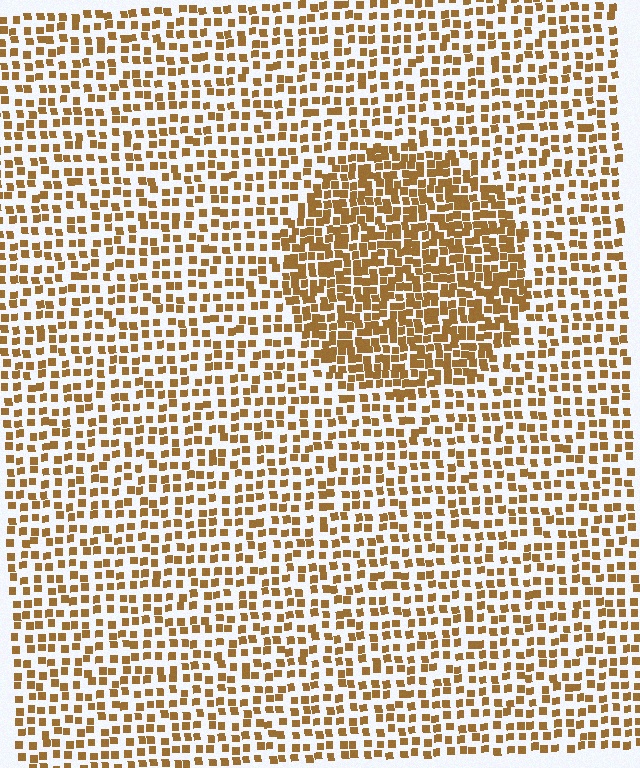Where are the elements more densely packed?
The elements are more densely packed inside the circle boundary.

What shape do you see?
I see a circle.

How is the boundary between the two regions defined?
The boundary is defined by a change in element density (approximately 1.9x ratio). All elements are the same color, size, and shape.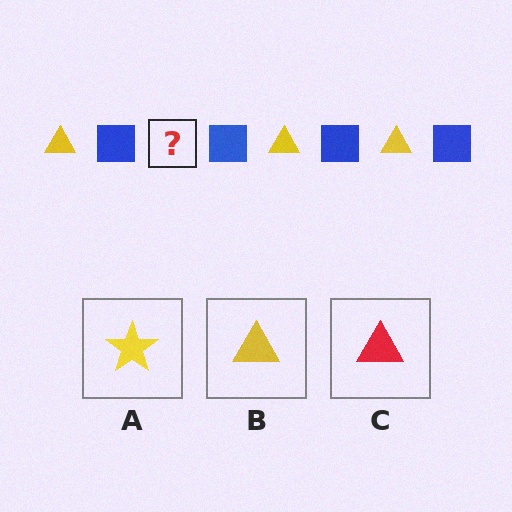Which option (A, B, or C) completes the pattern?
B.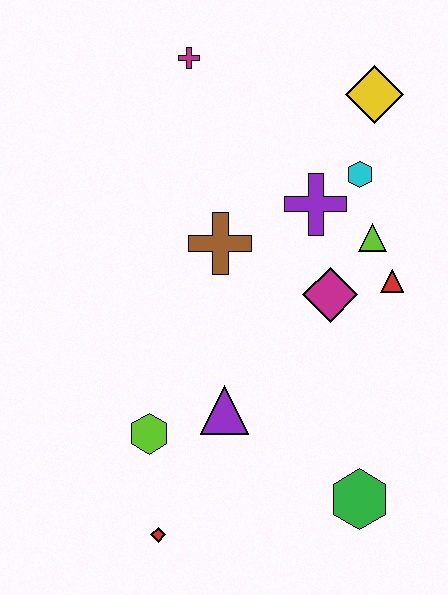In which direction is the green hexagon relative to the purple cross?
The green hexagon is below the purple cross.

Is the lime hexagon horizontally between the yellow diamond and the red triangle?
No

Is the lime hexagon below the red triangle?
Yes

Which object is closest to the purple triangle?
The lime hexagon is closest to the purple triangle.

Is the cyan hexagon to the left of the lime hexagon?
No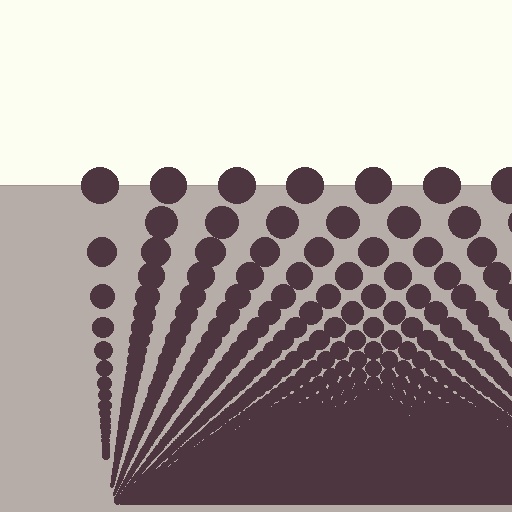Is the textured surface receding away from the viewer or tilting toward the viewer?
The surface appears to tilt toward the viewer. Texture elements get larger and sparser toward the top.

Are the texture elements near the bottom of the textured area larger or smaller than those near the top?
Smaller. The gradient is inverted — elements near the bottom are smaller and denser.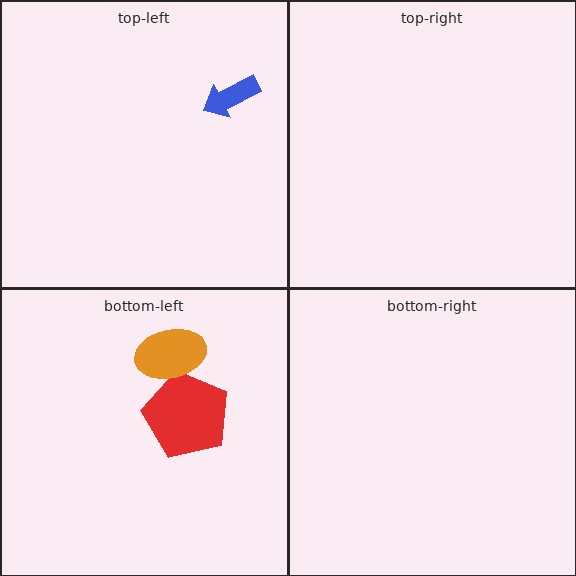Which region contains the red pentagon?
The bottom-left region.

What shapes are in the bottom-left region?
The red pentagon, the orange ellipse.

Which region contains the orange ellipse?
The bottom-left region.